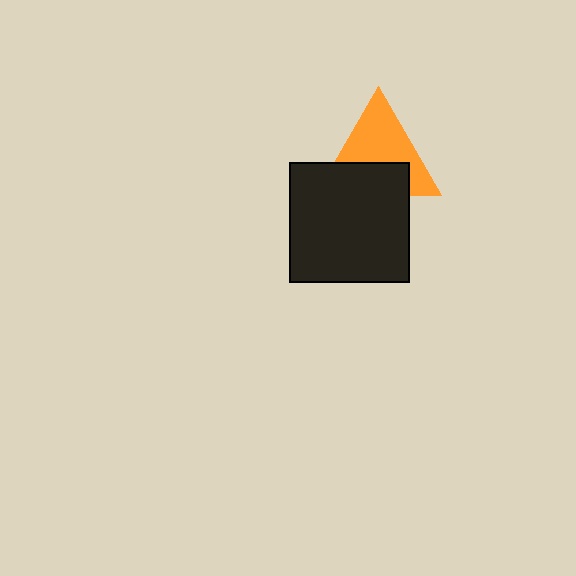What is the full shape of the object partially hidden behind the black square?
The partially hidden object is an orange triangle.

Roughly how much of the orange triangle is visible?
About half of it is visible (roughly 59%).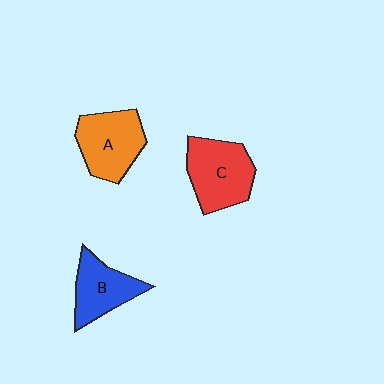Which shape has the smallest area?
Shape B (blue).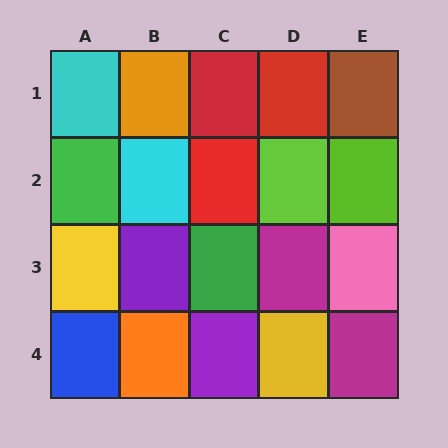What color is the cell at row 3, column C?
Green.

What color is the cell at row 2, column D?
Lime.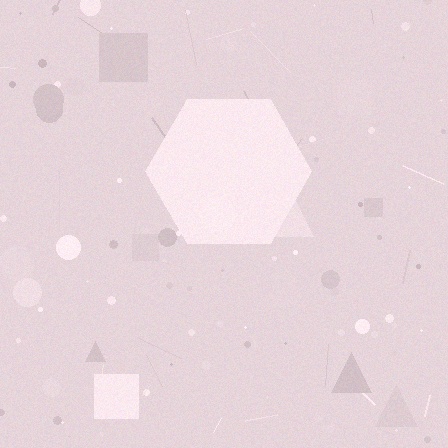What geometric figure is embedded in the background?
A hexagon is embedded in the background.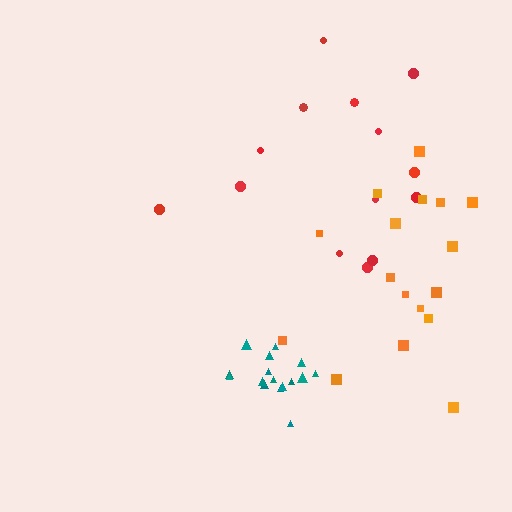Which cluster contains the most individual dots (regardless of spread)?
Orange (17).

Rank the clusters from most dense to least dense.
teal, orange, red.